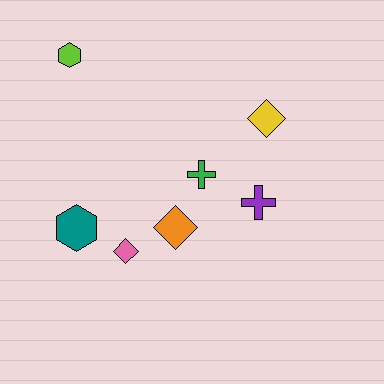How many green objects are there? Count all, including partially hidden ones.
There is 1 green object.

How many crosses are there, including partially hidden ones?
There are 2 crosses.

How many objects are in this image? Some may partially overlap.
There are 7 objects.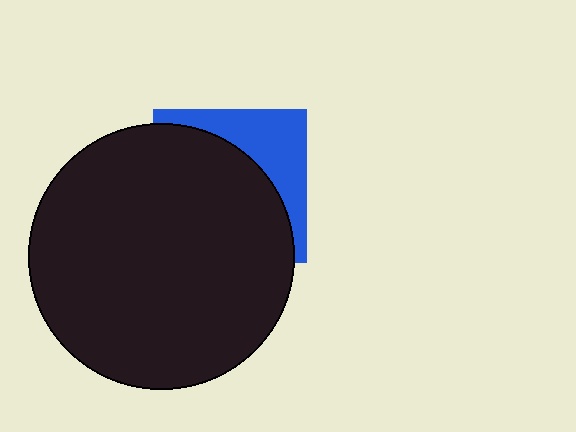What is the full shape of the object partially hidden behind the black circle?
The partially hidden object is a blue square.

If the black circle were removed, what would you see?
You would see the complete blue square.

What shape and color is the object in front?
The object in front is a black circle.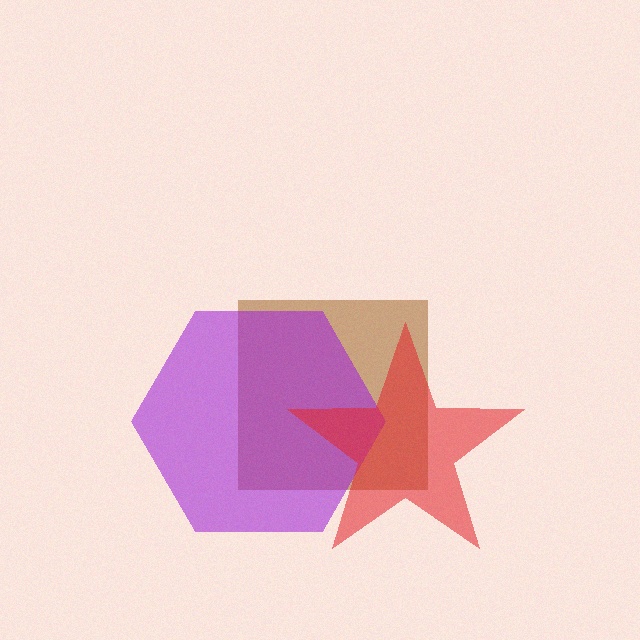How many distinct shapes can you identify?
There are 3 distinct shapes: a brown square, a purple hexagon, a red star.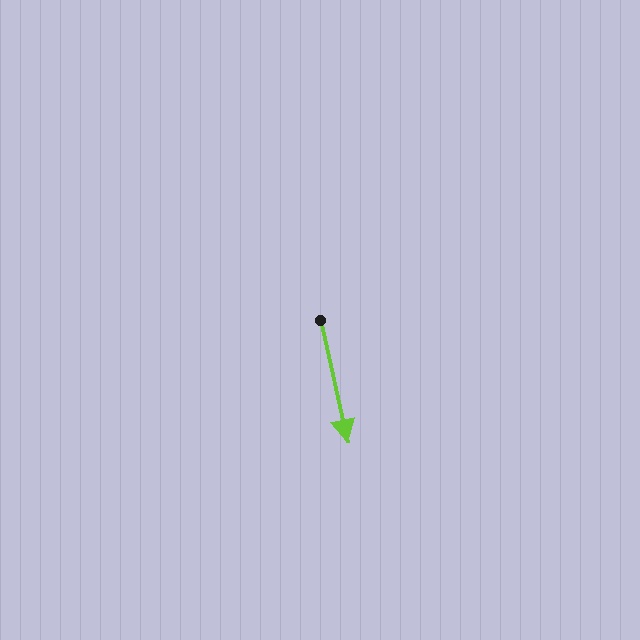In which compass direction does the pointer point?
South.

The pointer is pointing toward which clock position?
Roughly 6 o'clock.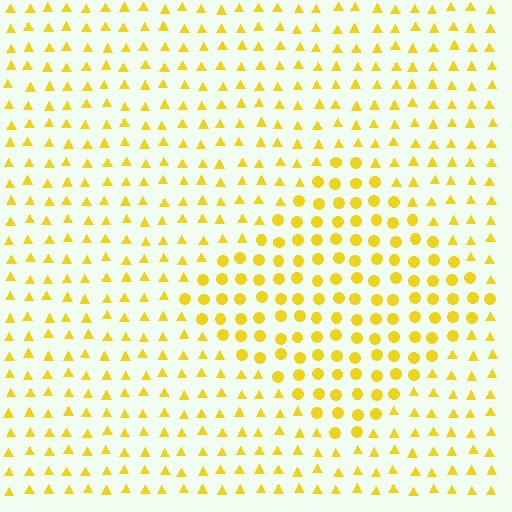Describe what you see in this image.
The image is filled with small yellow elements arranged in a uniform grid. A diamond-shaped region contains circles, while the surrounding area contains triangles. The boundary is defined purely by the change in element shape.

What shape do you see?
I see a diamond.